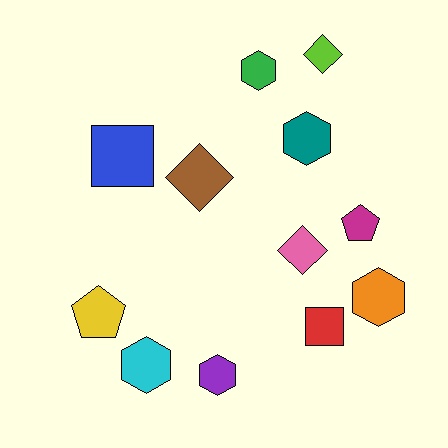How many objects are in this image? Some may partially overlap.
There are 12 objects.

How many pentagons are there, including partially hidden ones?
There are 2 pentagons.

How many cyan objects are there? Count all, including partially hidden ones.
There is 1 cyan object.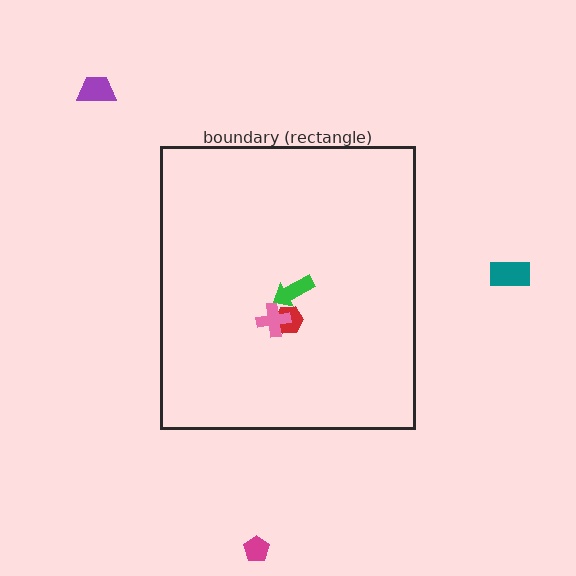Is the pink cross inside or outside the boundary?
Inside.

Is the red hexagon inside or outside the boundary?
Inside.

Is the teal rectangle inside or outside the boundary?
Outside.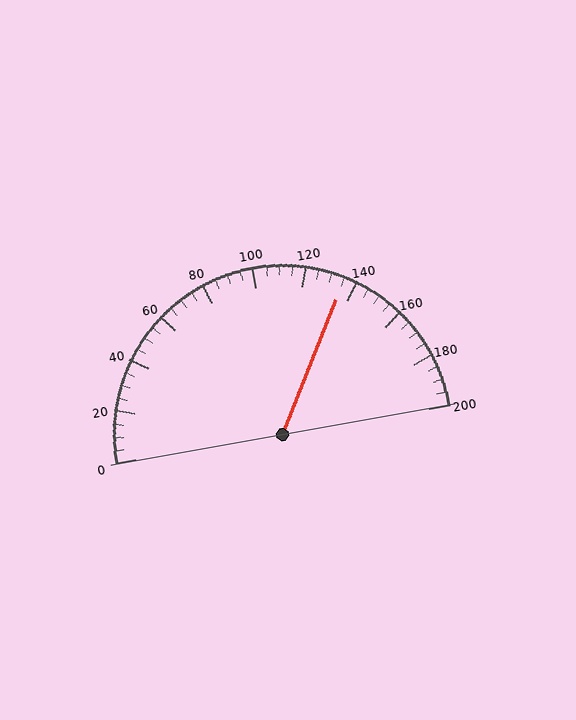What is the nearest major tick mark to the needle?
The nearest major tick mark is 140.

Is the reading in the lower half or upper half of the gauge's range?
The reading is in the upper half of the range (0 to 200).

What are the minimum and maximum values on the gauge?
The gauge ranges from 0 to 200.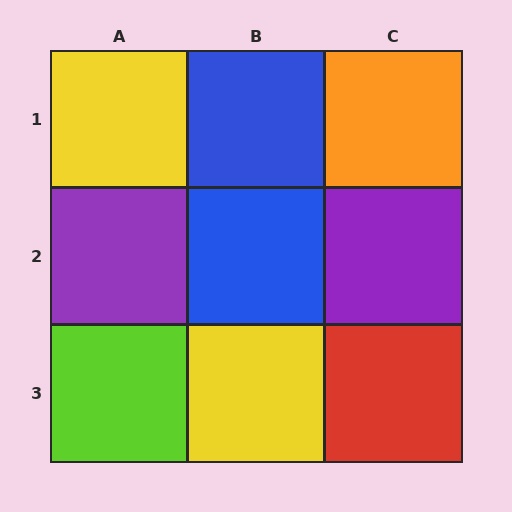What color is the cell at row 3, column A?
Lime.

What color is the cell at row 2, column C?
Purple.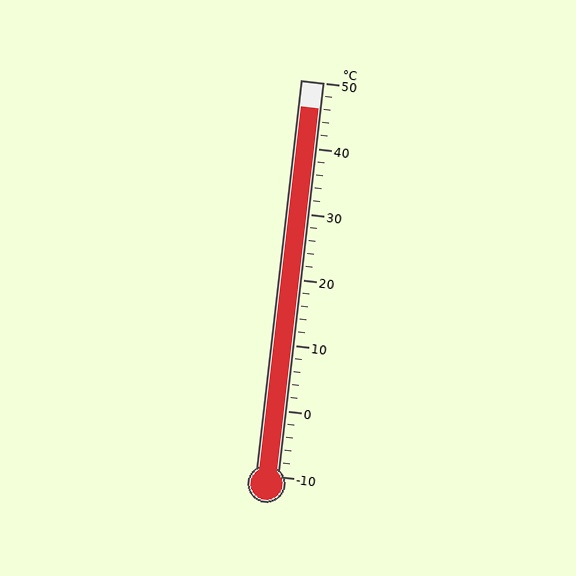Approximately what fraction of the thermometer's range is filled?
The thermometer is filled to approximately 95% of its range.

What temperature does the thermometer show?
The thermometer shows approximately 46°C.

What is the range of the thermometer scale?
The thermometer scale ranges from -10°C to 50°C.